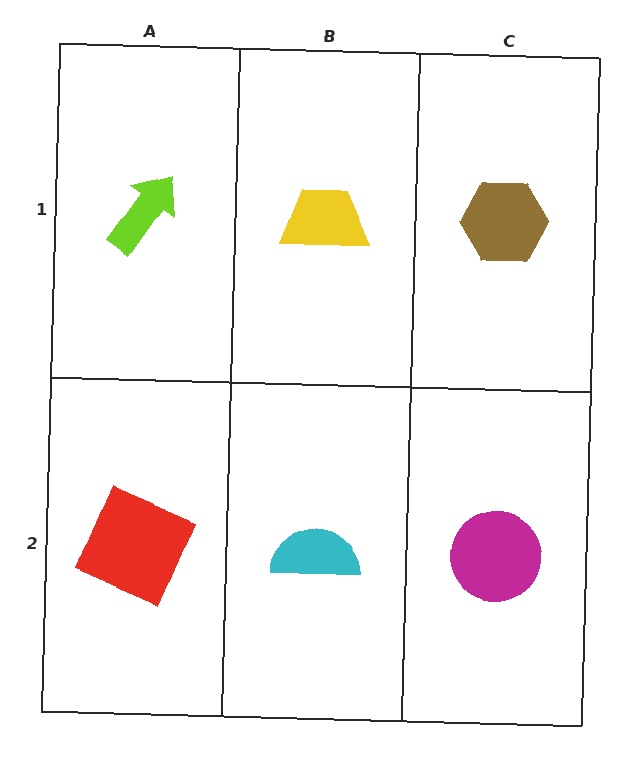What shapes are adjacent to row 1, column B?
A cyan semicircle (row 2, column B), a lime arrow (row 1, column A), a brown hexagon (row 1, column C).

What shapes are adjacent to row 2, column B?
A yellow trapezoid (row 1, column B), a red square (row 2, column A), a magenta circle (row 2, column C).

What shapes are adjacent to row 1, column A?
A red square (row 2, column A), a yellow trapezoid (row 1, column B).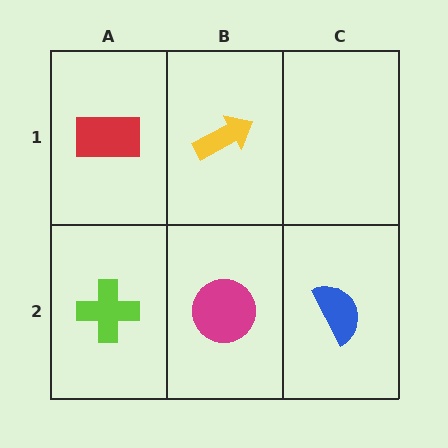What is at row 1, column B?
A yellow arrow.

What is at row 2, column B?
A magenta circle.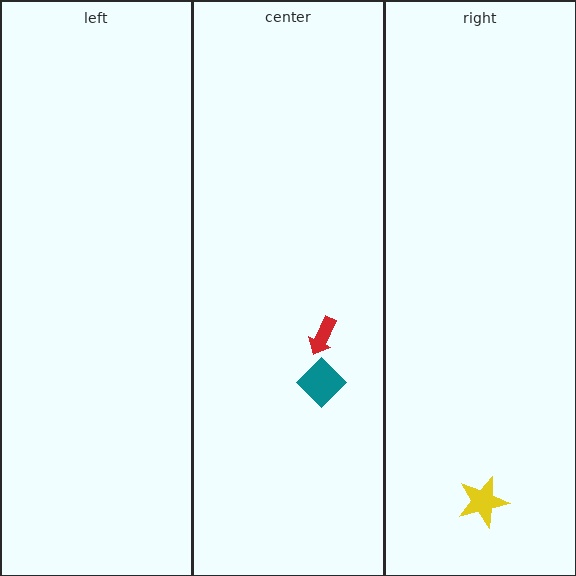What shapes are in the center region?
The red arrow, the teal diamond.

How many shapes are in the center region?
2.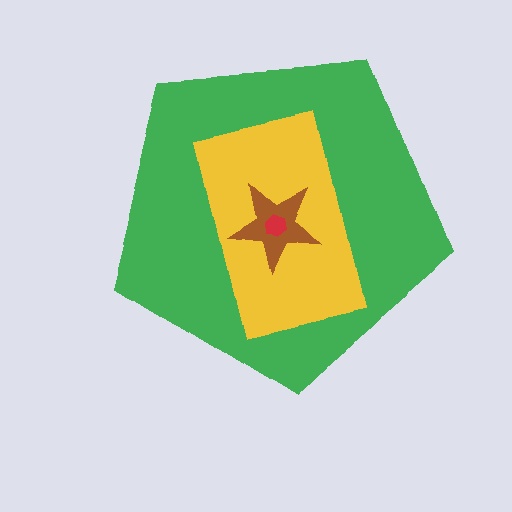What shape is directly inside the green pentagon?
The yellow rectangle.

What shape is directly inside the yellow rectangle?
The brown star.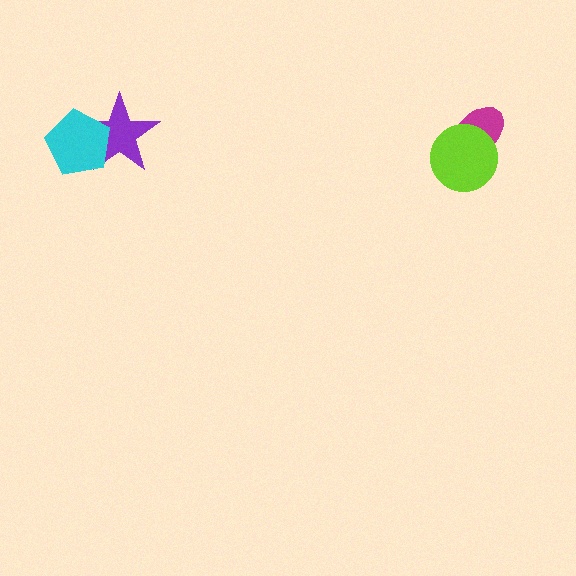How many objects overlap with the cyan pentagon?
1 object overlaps with the cyan pentagon.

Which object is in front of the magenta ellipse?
The lime circle is in front of the magenta ellipse.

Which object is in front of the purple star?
The cyan pentagon is in front of the purple star.